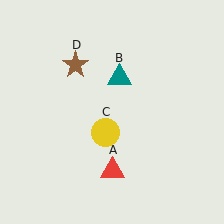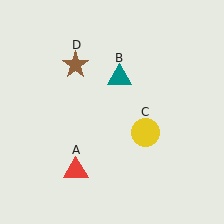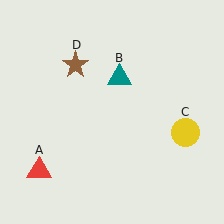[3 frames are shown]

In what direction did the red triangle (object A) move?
The red triangle (object A) moved left.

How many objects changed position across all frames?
2 objects changed position: red triangle (object A), yellow circle (object C).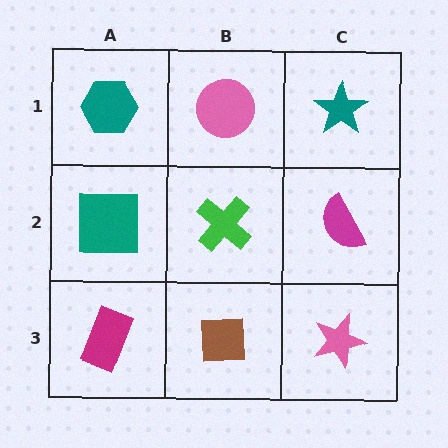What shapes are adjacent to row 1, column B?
A green cross (row 2, column B), a teal hexagon (row 1, column A), a teal star (row 1, column C).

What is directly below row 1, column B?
A green cross.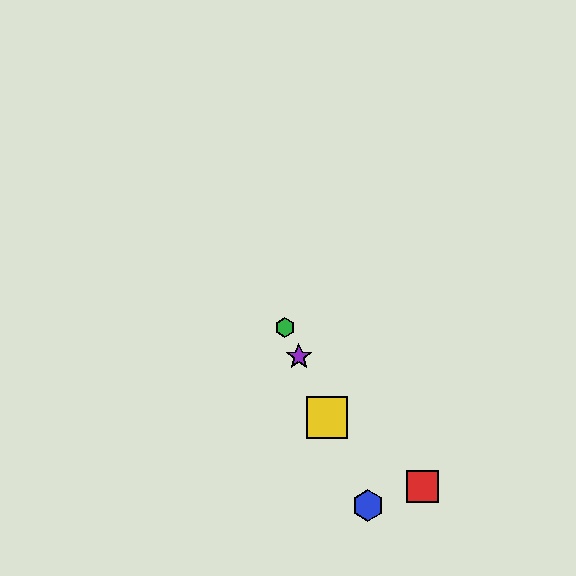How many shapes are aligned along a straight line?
4 shapes (the blue hexagon, the green hexagon, the yellow square, the purple star) are aligned along a straight line.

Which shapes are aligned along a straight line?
The blue hexagon, the green hexagon, the yellow square, the purple star are aligned along a straight line.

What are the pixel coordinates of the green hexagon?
The green hexagon is at (285, 327).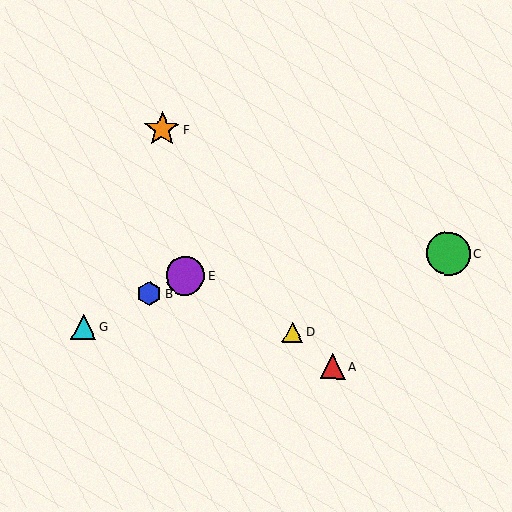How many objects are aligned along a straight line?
3 objects (B, E, G) are aligned along a straight line.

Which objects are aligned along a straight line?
Objects B, E, G are aligned along a straight line.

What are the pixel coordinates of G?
Object G is at (84, 327).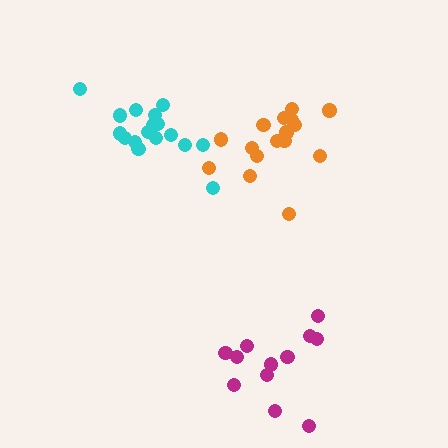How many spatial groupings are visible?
There are 3 spatial groupings.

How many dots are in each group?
Group 1: 17 dots, Group 2: 16 dots, Group 3: 12 dots (45 total).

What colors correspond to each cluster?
The clusters are colored: cyan, orange, magenta.